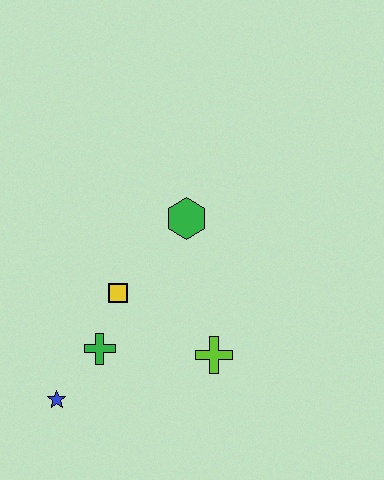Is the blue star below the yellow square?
Yes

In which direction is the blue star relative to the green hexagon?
The blue star is below the green hexagon.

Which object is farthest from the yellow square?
The blue star is farthest from the yellow square.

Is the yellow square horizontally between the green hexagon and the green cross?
Yes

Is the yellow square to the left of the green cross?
No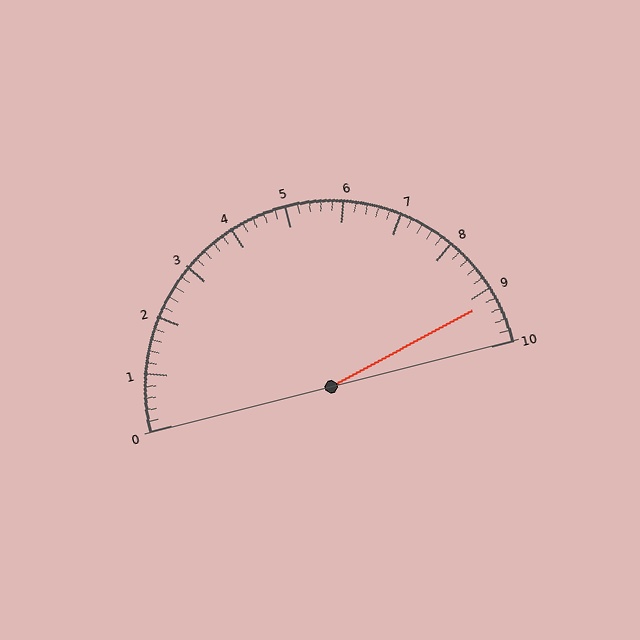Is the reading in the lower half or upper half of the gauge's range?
The reading is in the upper half of the range (0 to 10).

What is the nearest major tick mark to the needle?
The nearest major tick mark is 9.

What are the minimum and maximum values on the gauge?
The gauge ranges from 0 to 10.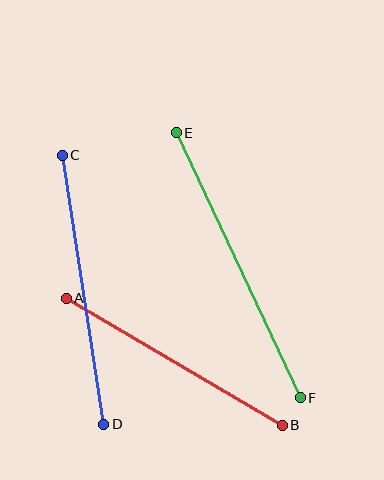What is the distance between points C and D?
The distance is approximately 272 pixels.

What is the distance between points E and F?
The distance is approximately 293 pixels.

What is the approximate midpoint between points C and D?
The midpoint is at approximately (83, 290) pixels.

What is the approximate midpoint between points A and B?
The midpoint is at approximately (174, 362) pixels.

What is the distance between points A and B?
The distance is approximately 251 pixels.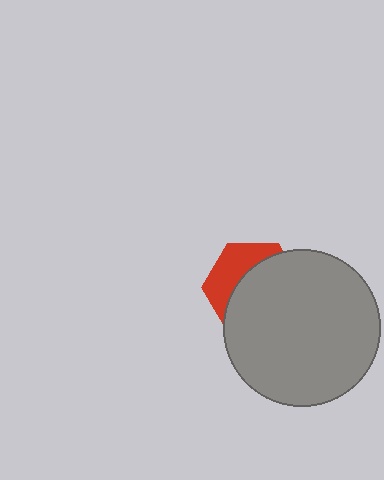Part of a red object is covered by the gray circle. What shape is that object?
It is a hexagon.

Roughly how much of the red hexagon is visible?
A small part of it is visible (roughly 36%).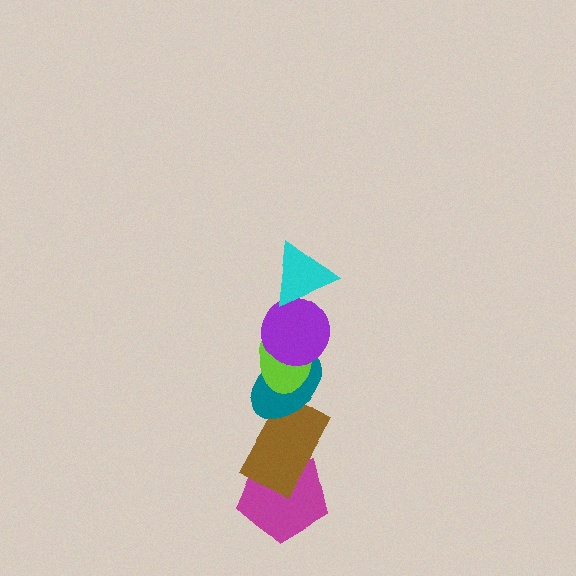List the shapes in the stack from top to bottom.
From top to bottom: the cyan triangle, the purple circle, the lime ellipse, the teal ellipse, the brown rectangle, the magenta pentagon.